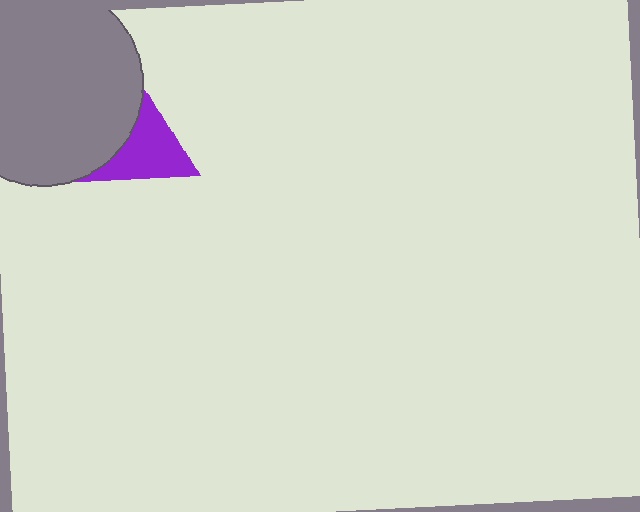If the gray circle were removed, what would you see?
You would see the complete purple triangle.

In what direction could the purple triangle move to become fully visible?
The purple triangle could move right. That would shift it out from behind the gray circle entirely.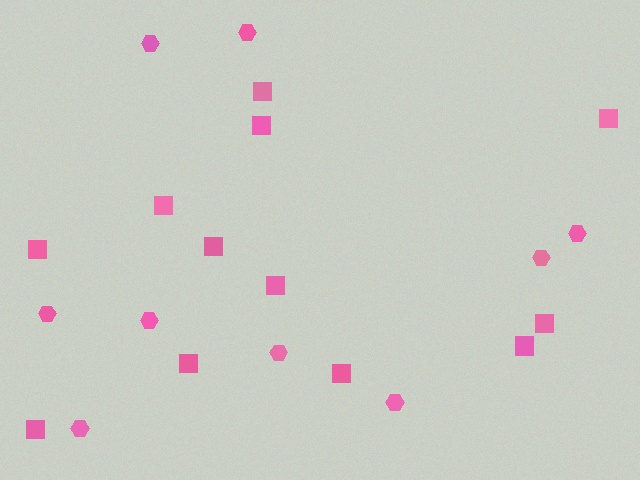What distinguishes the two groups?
There are 2 groups: one group of hexagons (9) and one group of squares (12).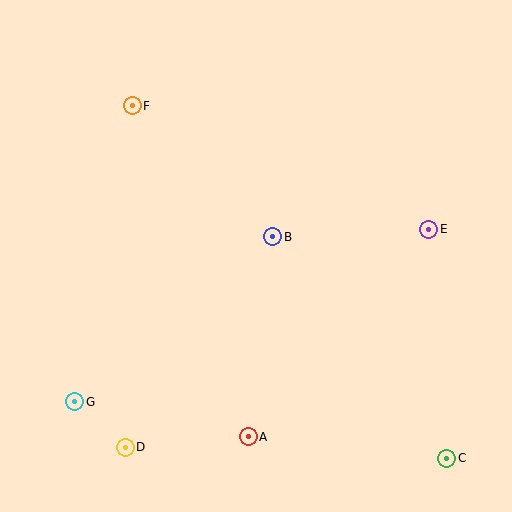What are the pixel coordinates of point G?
Point G is at (75, 402).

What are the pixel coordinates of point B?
Point B is at (273, 237).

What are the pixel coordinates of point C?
Point C is at (447, 458).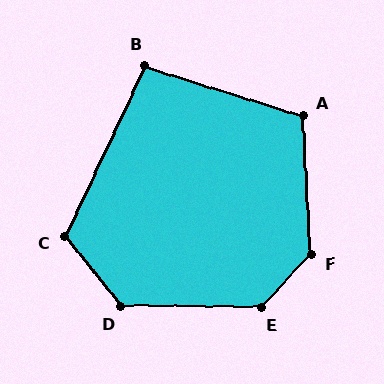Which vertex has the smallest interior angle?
B, at approximately 98 degrees.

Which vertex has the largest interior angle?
F, at approximately 133 degrees.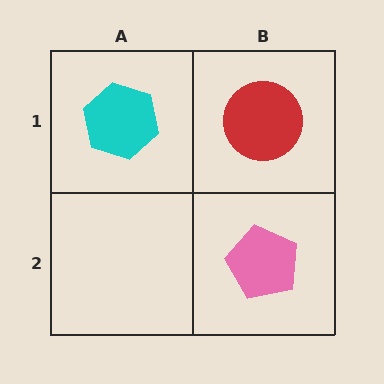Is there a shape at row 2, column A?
No, that cell is empty.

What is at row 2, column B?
A pink pentagon.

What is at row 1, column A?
A cyan hexagon.